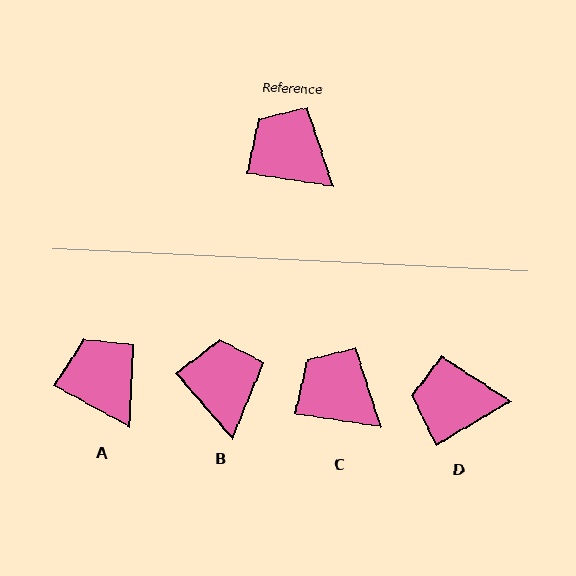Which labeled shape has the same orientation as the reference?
C.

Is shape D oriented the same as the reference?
No, it is off by about 39 degrees.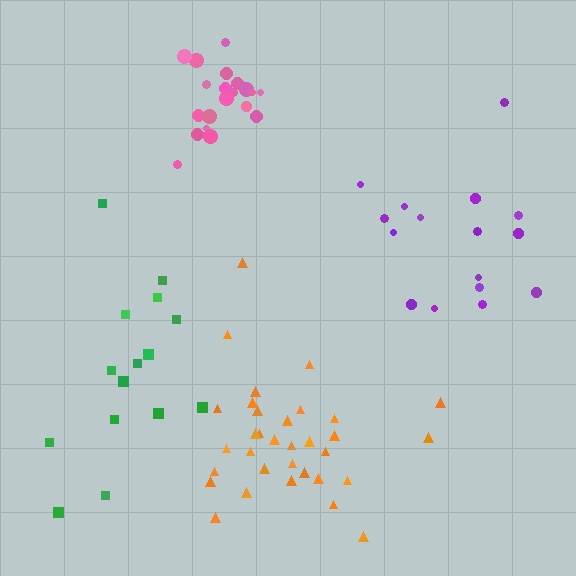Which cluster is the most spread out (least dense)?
Green.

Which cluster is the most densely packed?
Pink.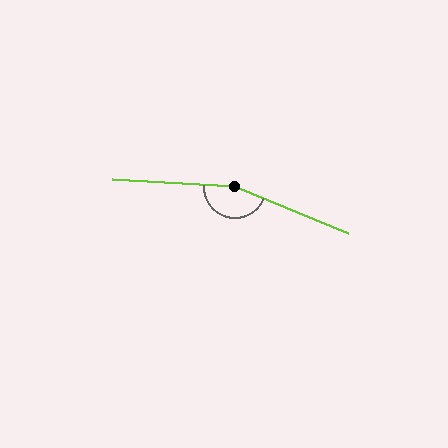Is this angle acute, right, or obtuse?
It is obtuse.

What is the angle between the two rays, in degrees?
Approximately 161 degrees.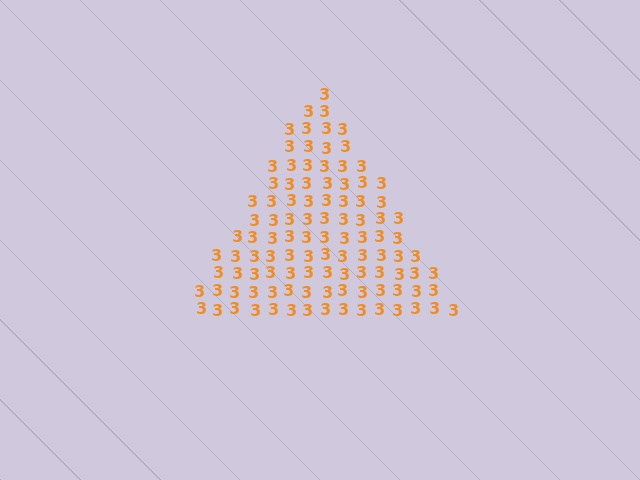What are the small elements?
The small elements are digit 3's.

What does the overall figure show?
The overall figure shows a triangle.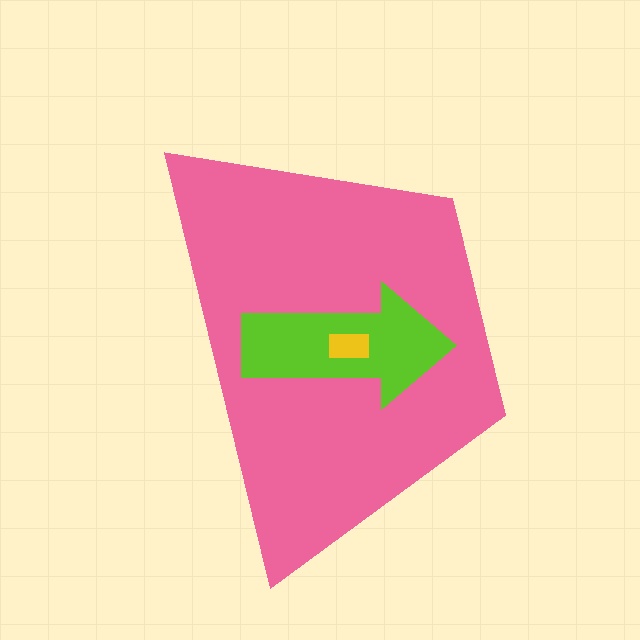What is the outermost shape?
The pink trapezoid.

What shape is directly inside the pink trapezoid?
The lime arrow.